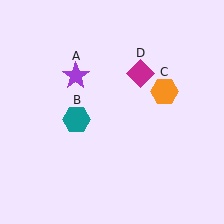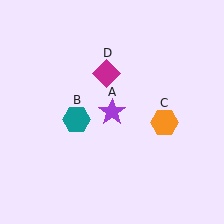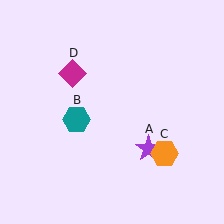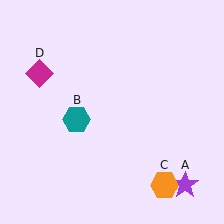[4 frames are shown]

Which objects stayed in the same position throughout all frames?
Teal hexagon (object B) remained stationary.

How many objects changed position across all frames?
3 objects changed position: purple star (object A), orange hexagon (object C), magenta diamond (object D).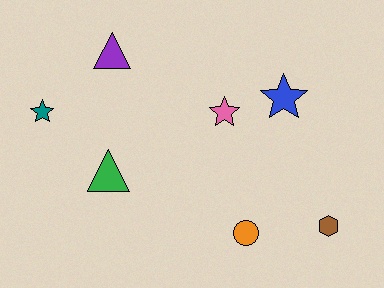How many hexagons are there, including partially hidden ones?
There is 1 hexagon.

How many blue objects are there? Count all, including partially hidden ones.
There is 1 blue object.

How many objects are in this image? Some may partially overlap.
There are 7 objects.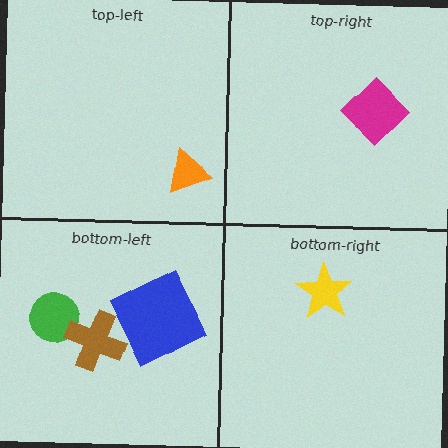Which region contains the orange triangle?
The top-left region.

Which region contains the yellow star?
The bottom-right region.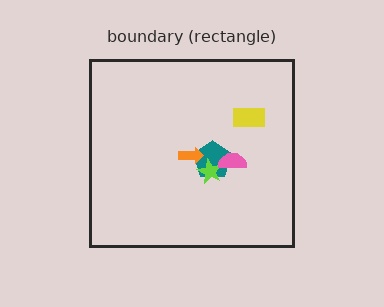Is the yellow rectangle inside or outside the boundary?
Inside.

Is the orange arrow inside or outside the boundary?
Inside.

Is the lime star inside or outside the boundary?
Inside.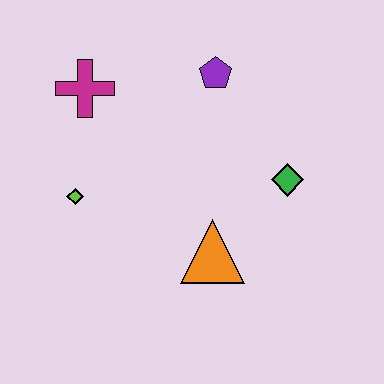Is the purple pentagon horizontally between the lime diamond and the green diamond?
Yes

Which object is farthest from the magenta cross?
The green diamond is farthest from the magenta cross.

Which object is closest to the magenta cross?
The lime diamond is closest to the magenta cross.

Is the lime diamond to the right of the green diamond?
No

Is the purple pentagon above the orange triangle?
Yes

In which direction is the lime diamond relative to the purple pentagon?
The lime diamond is to the left of the purple pentagon.